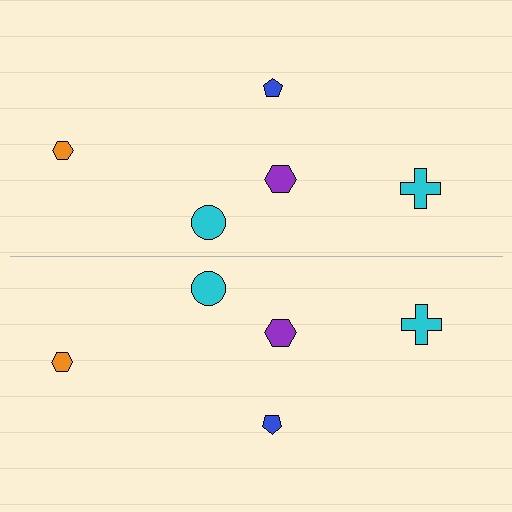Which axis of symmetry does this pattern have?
The pattern has a horizontal axis of symmetry running through the center of the image.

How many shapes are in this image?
There are 10 shapes in this image.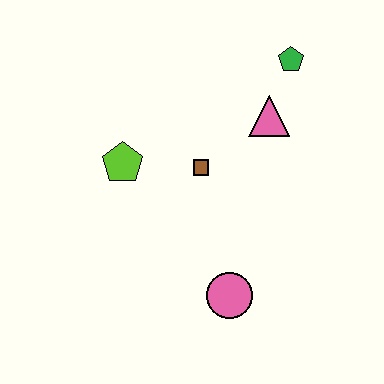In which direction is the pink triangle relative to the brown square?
The pink triangle is to the right of the brown square.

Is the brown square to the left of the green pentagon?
Yes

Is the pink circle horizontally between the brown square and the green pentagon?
Yes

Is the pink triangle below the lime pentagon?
No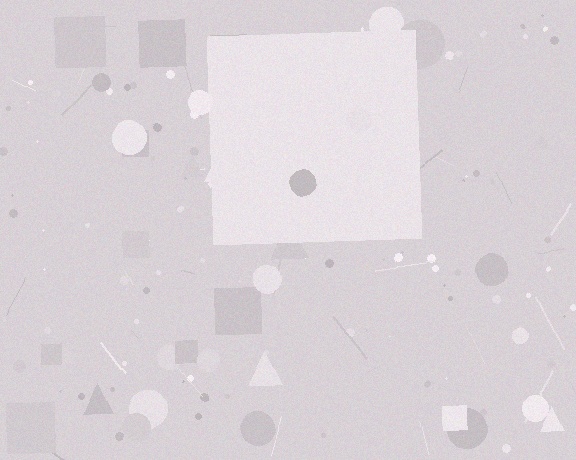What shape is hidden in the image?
A square is hidden in the image.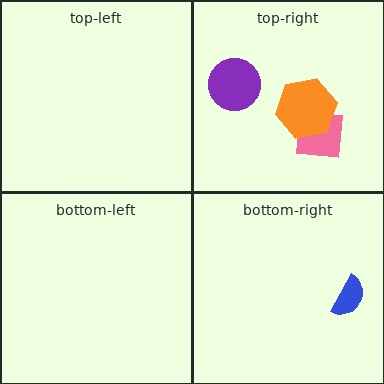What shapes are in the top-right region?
The pink square, the orange hexagon, the purple circle.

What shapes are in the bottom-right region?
The blue semicircle.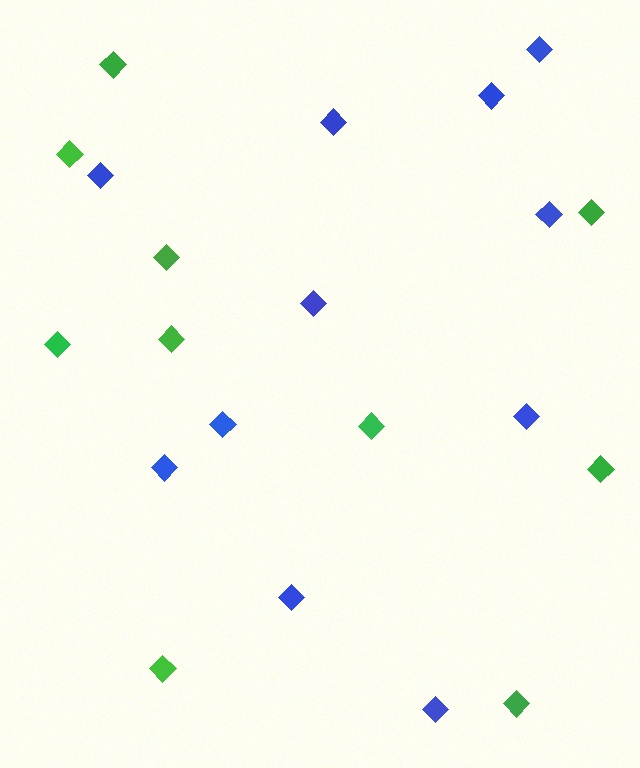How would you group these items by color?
There are 2 groups: one group of green diamonds (10) and one group of blue diamonds (11).